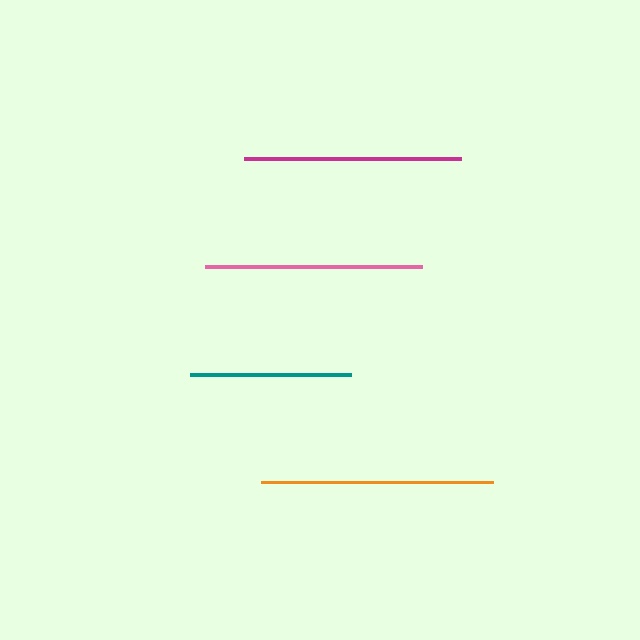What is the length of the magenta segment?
The magenta segment is approximately 217 pixels long.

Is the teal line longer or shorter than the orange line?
The orange line is longer than the teal line.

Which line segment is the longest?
The orange line is the longest at approximately 232 pixels.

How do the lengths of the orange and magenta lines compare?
The orange and magenta lines are approximately the same length.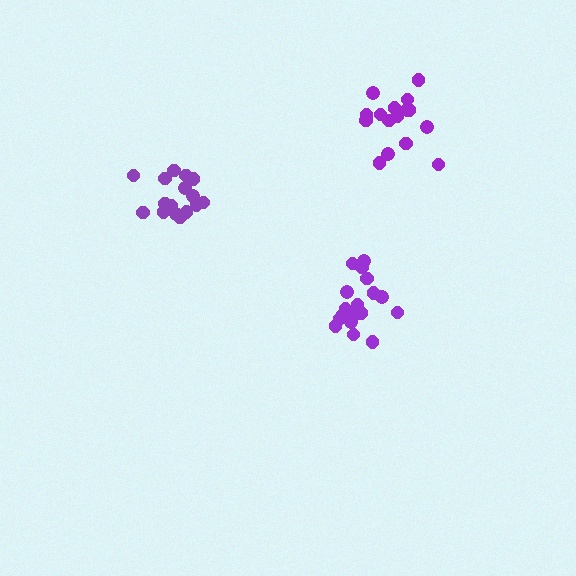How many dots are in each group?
Group 1: 16 dots, Group 2: 19 dots, Group 3: 17 dots (52 total).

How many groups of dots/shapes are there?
There are 3 groups.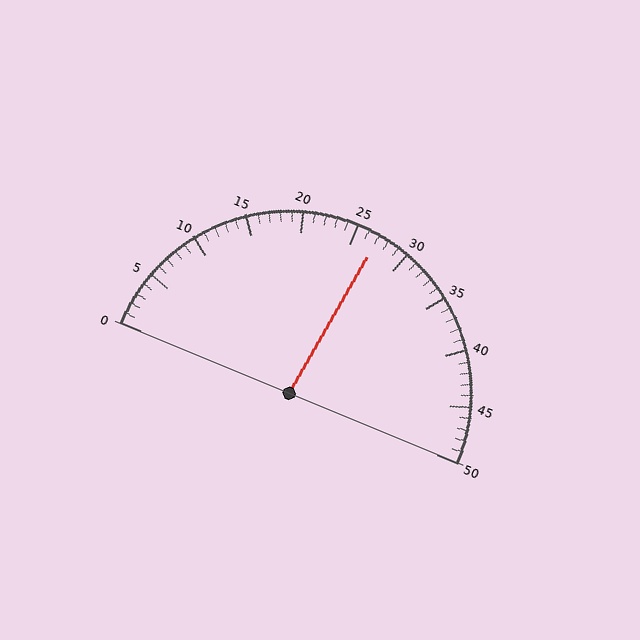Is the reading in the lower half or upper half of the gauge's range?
The reading is in the upper half of the range (0 to 50).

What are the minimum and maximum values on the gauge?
The gauge ranges from 0 to 50.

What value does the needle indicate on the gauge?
The needle indicates approximately 27.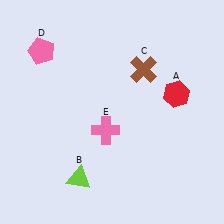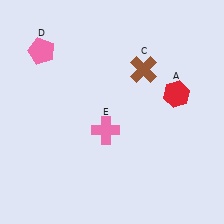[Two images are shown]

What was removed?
The lime triangle (B) was removed in Image 2.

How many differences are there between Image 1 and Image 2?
There is 1 difference between the two images.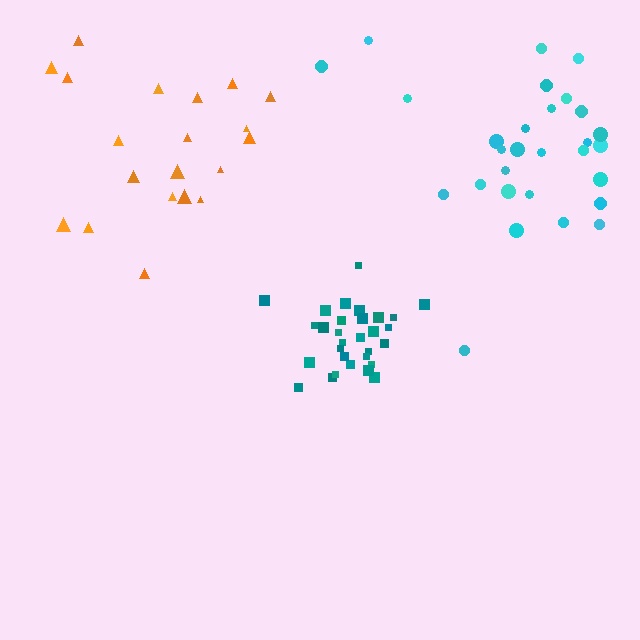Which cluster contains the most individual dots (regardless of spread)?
Teal (30).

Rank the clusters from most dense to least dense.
teal, cyan, orange.